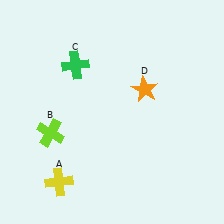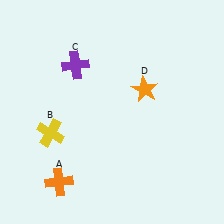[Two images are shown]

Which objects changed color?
A changed from yellow to orange. B changed from lime to yellow. C changed from green to purple.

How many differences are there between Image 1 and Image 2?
There are 3 differences between the two images.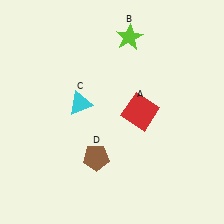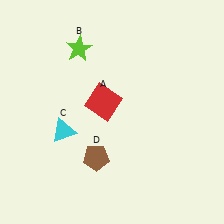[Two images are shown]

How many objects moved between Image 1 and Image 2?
3 objects moved between the two images.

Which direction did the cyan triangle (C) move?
The cyan triangle (C) moved down.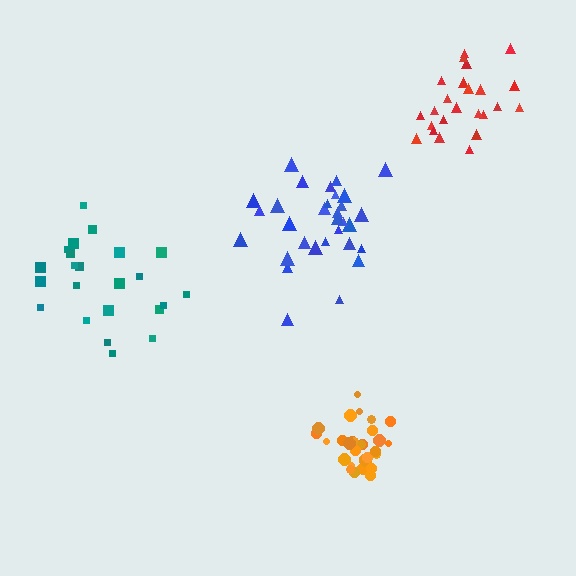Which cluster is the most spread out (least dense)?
Teal.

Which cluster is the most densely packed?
Orange.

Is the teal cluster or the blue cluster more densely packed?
Blue.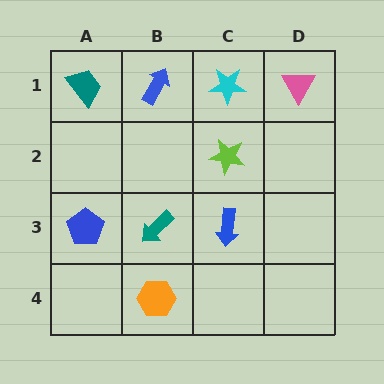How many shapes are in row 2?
1 shape.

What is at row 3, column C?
A blue arrow.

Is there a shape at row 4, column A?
No, that cell is empty.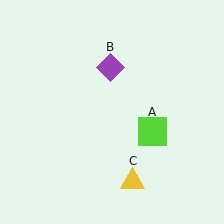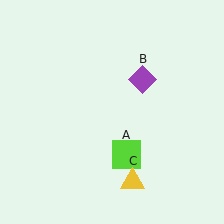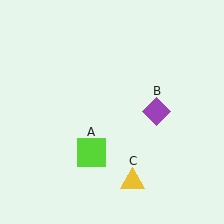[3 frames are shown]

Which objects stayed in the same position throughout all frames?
Yellow triangle (object C) remained stationary.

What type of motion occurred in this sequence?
The lime square (object A), purple diamond (object B) rotated clockwise around the center of the scene.